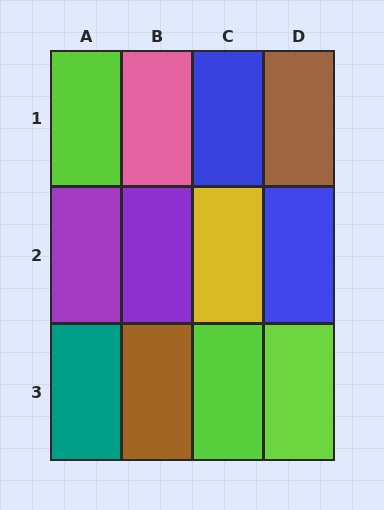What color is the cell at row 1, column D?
Brown.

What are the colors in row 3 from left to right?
Teal, brown, lime, lime.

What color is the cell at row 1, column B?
Pink.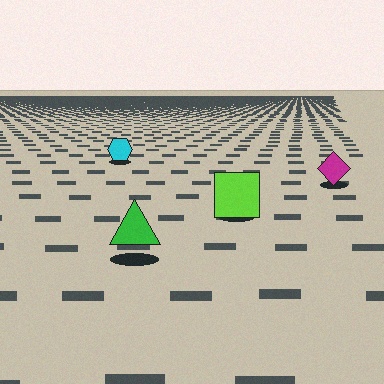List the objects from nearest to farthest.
From nearest to farthest: the green triangle, the lime square, the magenta diamond, the cyan hexagon.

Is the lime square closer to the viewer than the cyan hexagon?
Yes. The lime square is closer — you can tell from the texture gradient: the ground texture is coarser near it.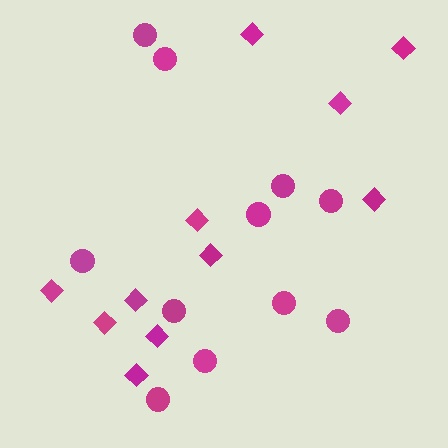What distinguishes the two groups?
There are 2 groups: one group of diamonds (11) and one group of circles (11).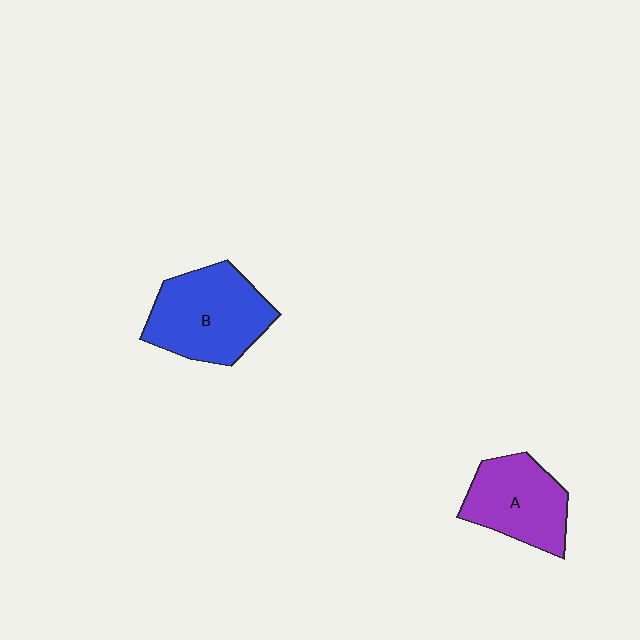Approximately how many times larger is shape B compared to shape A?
Approximately 1.2 times.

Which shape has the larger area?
Shape B (blue).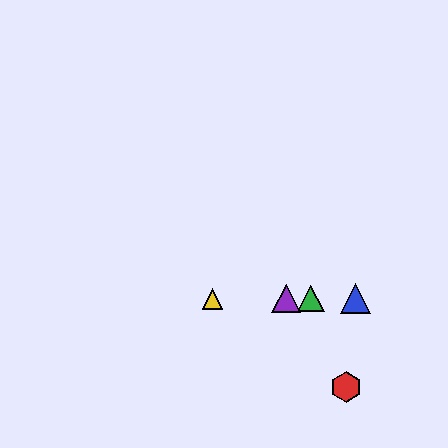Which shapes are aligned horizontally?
The blue triangle, the green triangle, the yellow triangle, the purple triangle are aligned horizontally.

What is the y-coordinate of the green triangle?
The green triangle is at y≈299.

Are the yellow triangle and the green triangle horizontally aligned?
Yes, both are at y≈299.